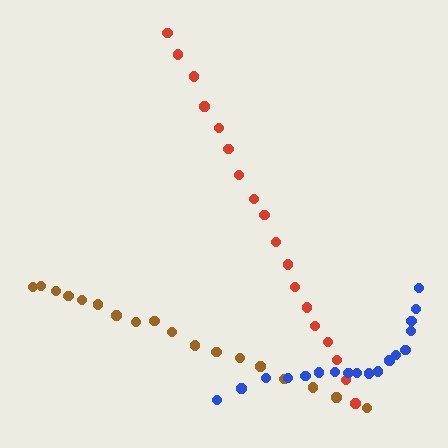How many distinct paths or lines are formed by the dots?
There are 3 distinct paths.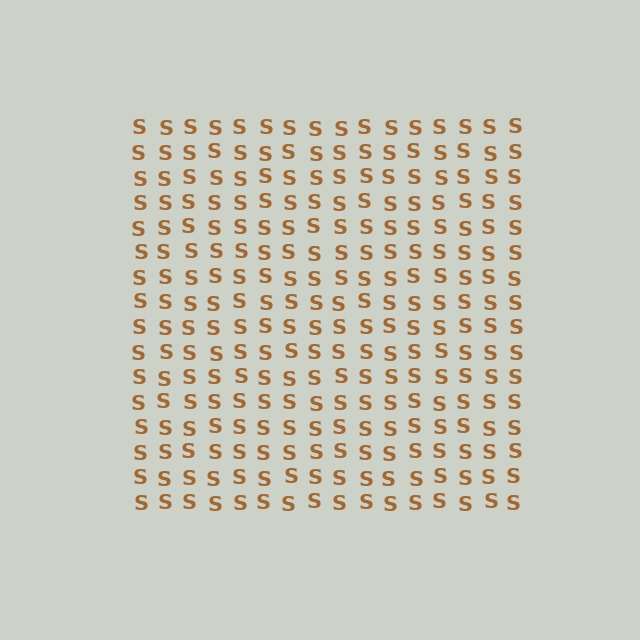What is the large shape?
The large shape is a square.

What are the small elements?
The small elements are letter S's.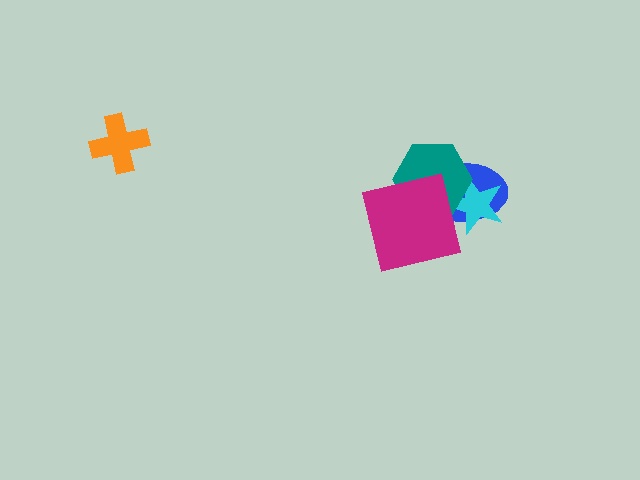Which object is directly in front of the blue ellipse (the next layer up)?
The cyan star is directly in front of the blue ellipse.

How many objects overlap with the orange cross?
0 objects overlap with the orange cross.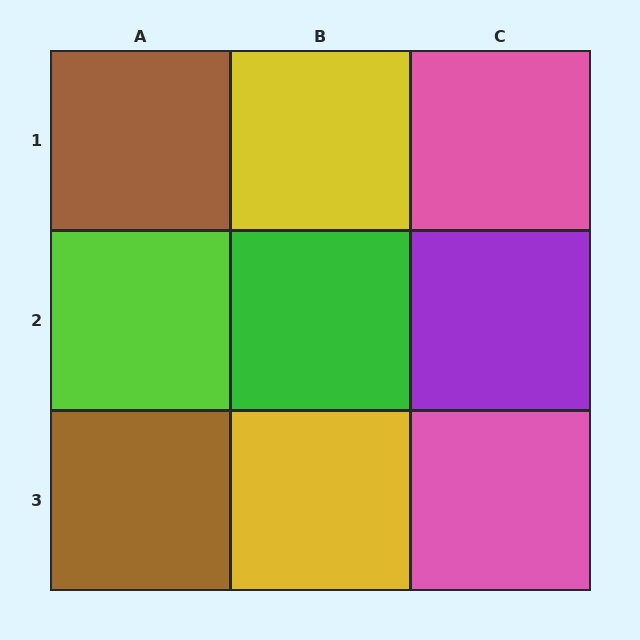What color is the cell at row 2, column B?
Green.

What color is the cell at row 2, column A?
Lime.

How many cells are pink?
2 cells are pink.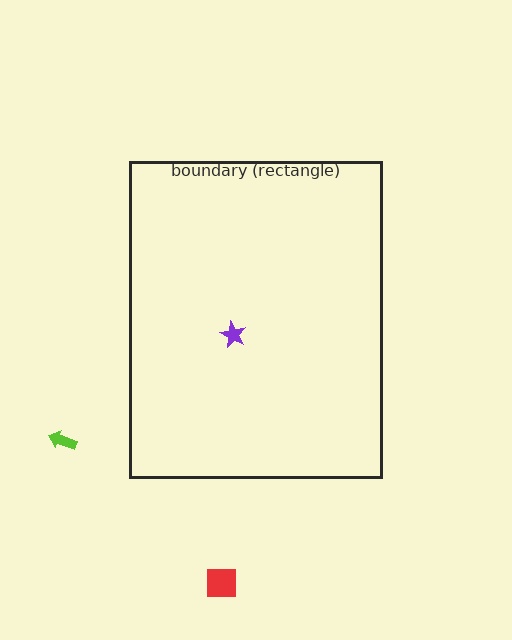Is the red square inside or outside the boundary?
Outside.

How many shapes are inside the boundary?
1 inside, 2 outside.